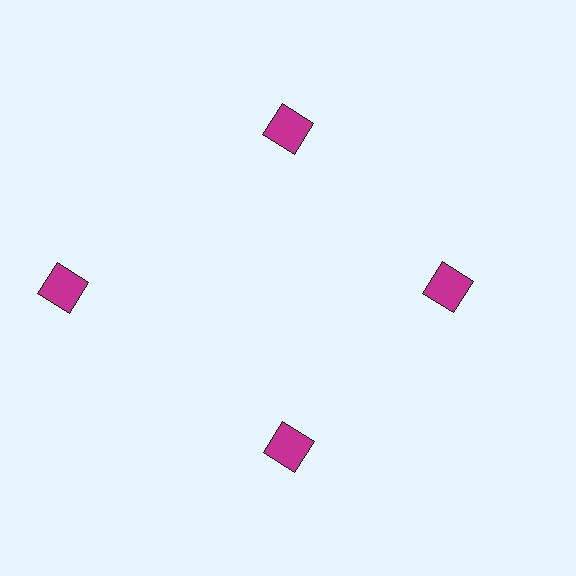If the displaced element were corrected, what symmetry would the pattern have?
It would have 4-fold rotational symmetry — the pattern would map onto itself every 90 degrees.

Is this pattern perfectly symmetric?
No. The 4 magenta squares are arranged in a ring, but one element near the 9 o'clock position is pushed outward from the center, breaking the 4-fold rotational symmetry.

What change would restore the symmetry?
The symmetry would be restored by moving it inward, back onto the ring so that all 4 squares sit at equal angles and equal distance from the center.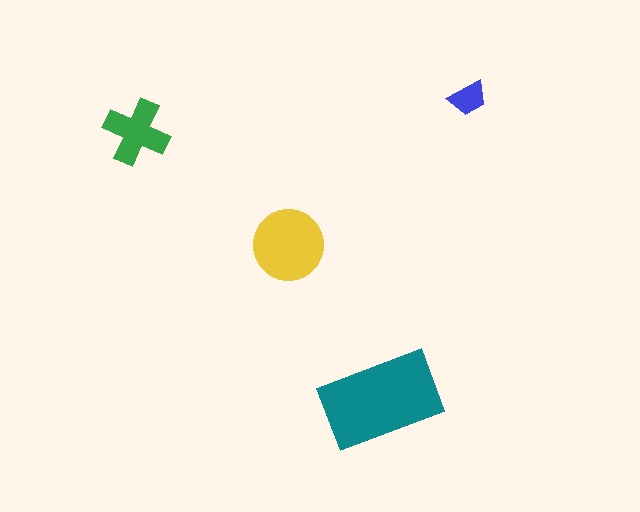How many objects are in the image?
There are 4 objects in the image.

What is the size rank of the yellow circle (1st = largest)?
2nd.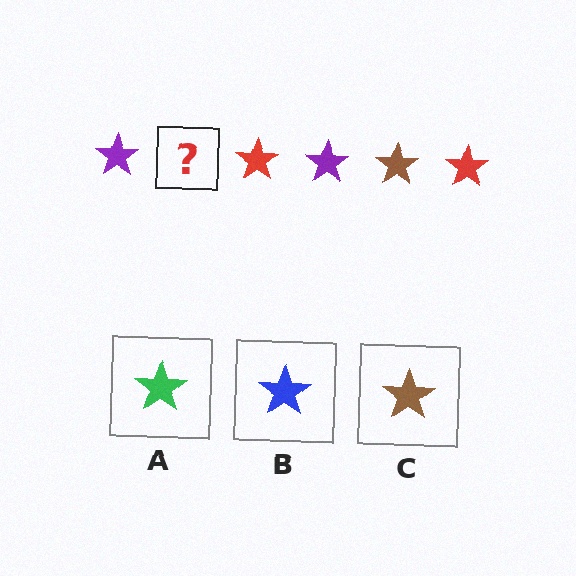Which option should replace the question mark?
Option C.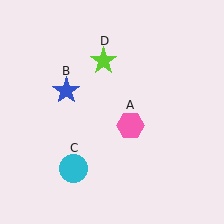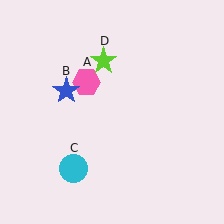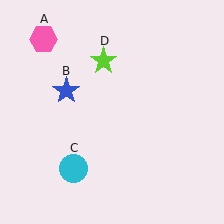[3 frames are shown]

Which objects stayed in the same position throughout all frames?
Blue star (object B) and cyan circle (object C) and lime star (object D) remained stationary.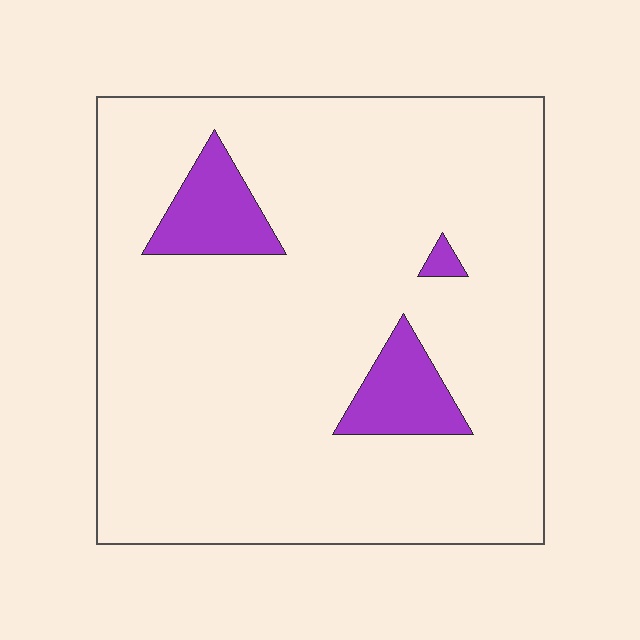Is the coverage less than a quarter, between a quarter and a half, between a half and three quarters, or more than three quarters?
Less than a quarter.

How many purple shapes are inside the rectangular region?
3.